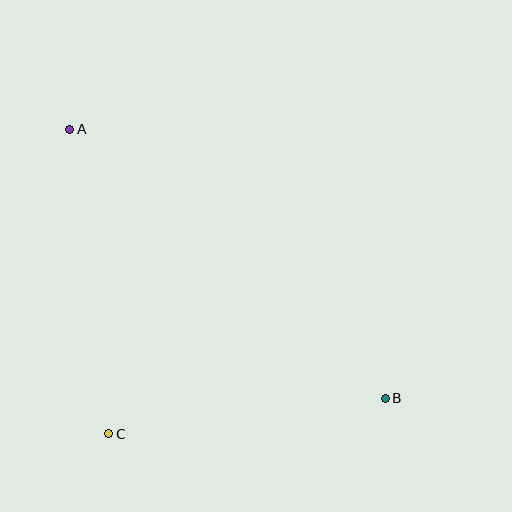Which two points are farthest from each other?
Points A and B are farthest from each other.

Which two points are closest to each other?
Points B and C are closest to each other.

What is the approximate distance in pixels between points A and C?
The distance between A and C is approximately 307 pixels.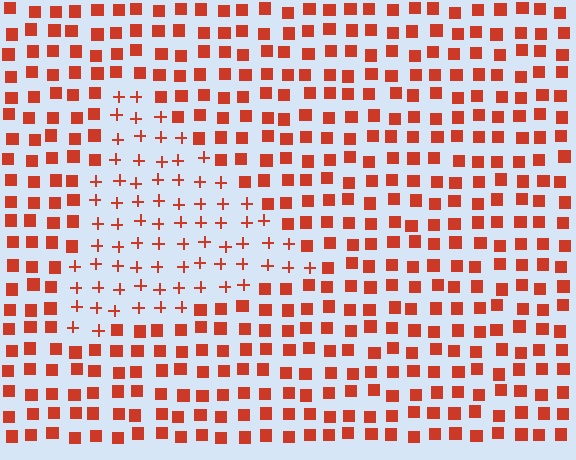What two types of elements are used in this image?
The image uses plus signs inside the triangle region and squares outside it.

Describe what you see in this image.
The image is filled with small red elements arranged in a uniform grid. A triangle-shaped region contains plus signs, while the surrounding area contains squares. The boundary is defined purely by the change in element shape.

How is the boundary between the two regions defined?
The boundary is defined by a change in element shape: plus signs inside vs. squares outside. All elements share the same color and spacing.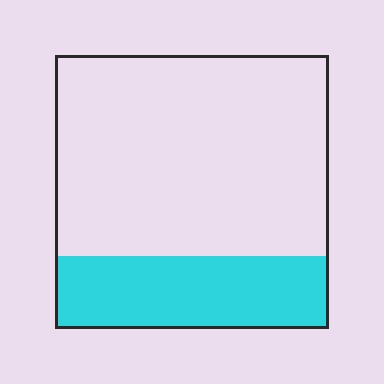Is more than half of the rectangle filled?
No.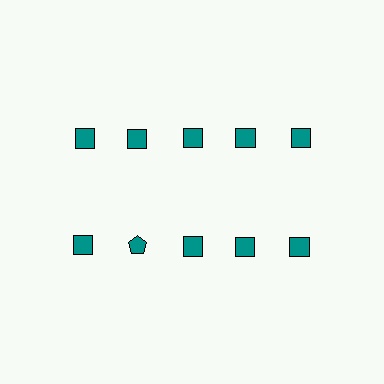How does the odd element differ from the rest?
It has a different shape: pentagon instead of square.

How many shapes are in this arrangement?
There are 10 shapes arranged in a grid pattern.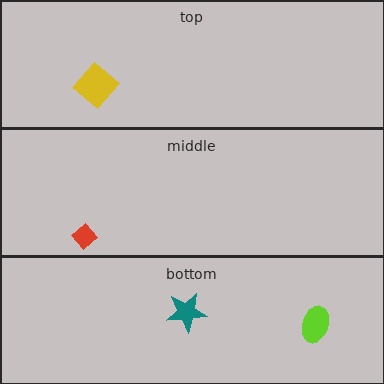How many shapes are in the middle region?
1.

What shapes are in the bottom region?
The teal star, the lime ellipse.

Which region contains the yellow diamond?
The top region.